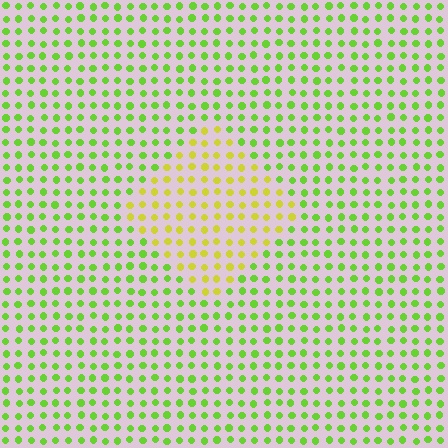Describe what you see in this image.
The image is filled with small lime elements in a uniform arrangement. A diamond-shaped region is visible where the elements are tinted to a slightly different hue, forming a subtle color boundary.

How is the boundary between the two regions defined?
The boundary is defined purely by a slight shift in hue (about 38 degrees). Spacing, size, and orientation are identical on both sides.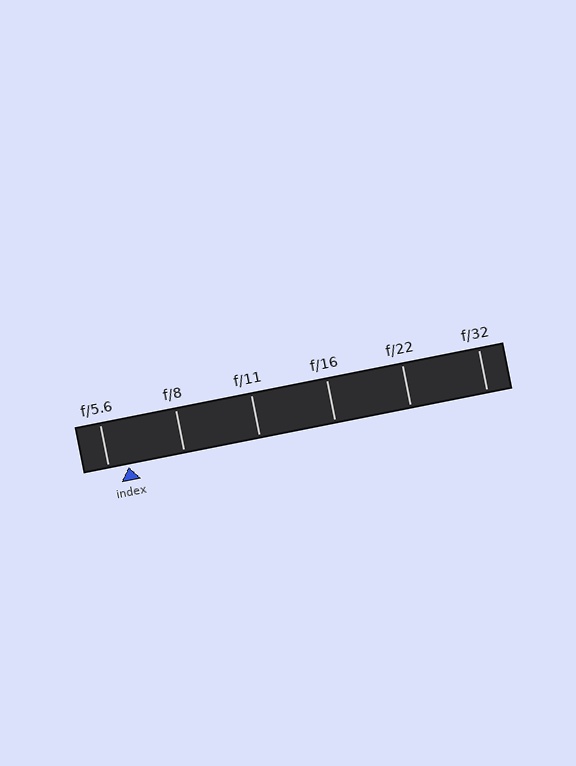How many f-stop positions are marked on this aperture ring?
There are 6 f-stop positions marked.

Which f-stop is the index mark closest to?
The index mark is closest to f/5.6.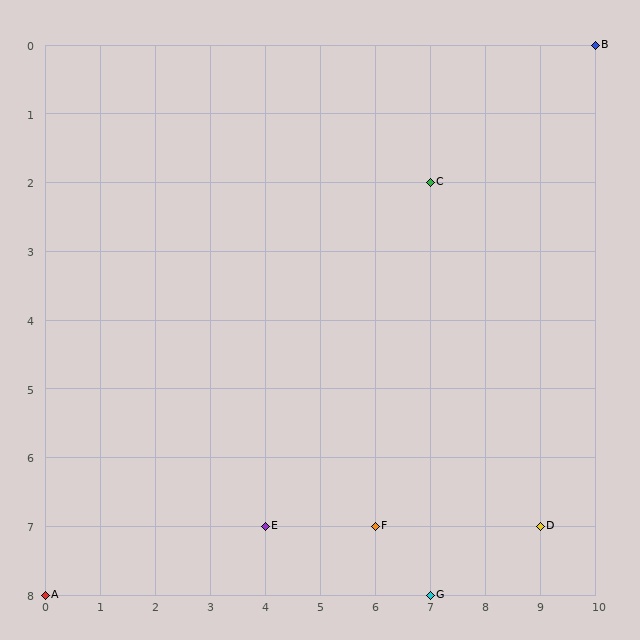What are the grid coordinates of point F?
Point F is at grid coordinates (6, 7).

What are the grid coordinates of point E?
Point E is at grid coordinates (4, 7).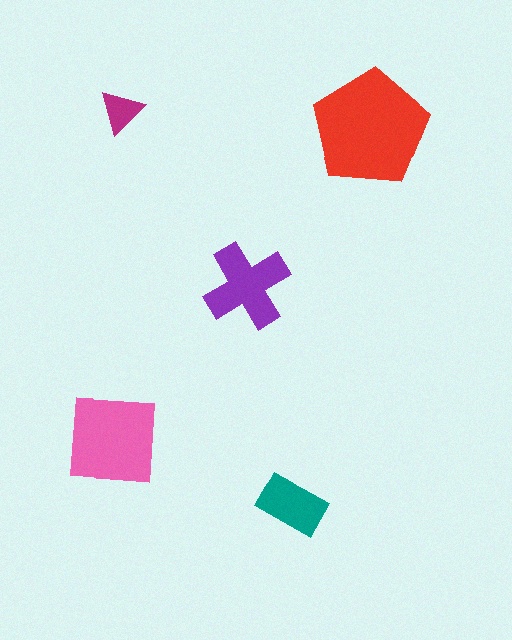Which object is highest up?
The magenta triangle is topmost.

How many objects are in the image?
There are 5 objects in the image.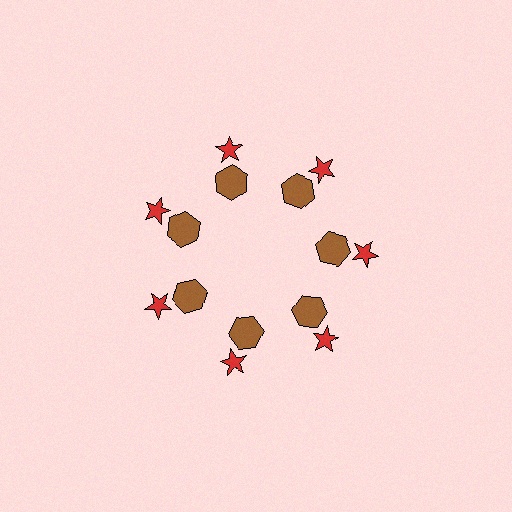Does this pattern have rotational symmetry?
Yes, this pattern has 7-fold rotational symmetry. It looks the same after rotating 51 degrees around the center.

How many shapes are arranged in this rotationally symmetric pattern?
There are 14 shapes, arranged in 7 groups of 2.